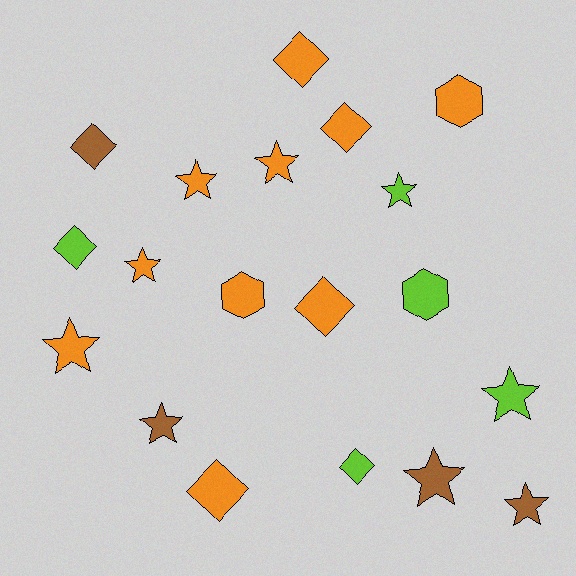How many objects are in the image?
There are 19 objects.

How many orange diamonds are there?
There are 4 orange diamonds.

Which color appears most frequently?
Orange, with 10 objects.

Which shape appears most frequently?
Star, with 9 objects.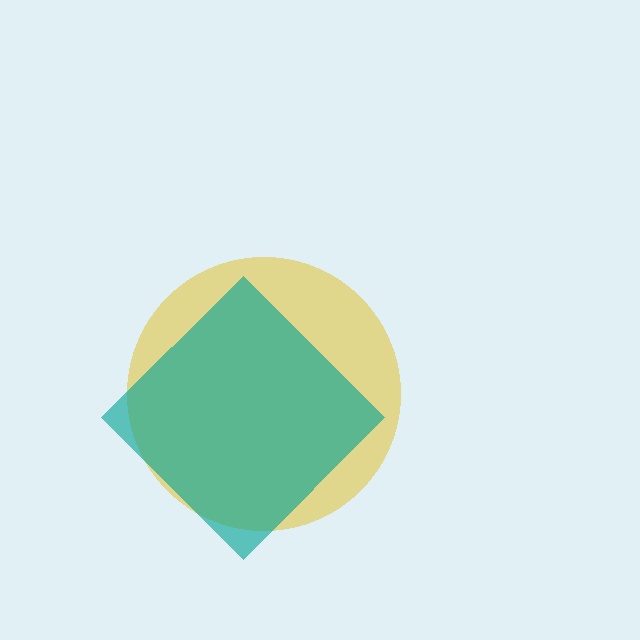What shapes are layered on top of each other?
The layered shapes are: a yellow circle, a teal diamond.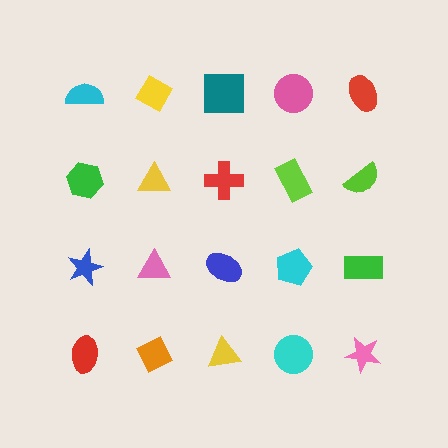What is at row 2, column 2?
A yellow triangle.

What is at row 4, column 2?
An orange diamond.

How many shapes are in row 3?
5 shapes.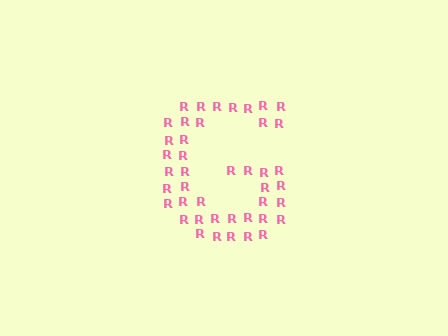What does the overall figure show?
The overall figure shows the letter G.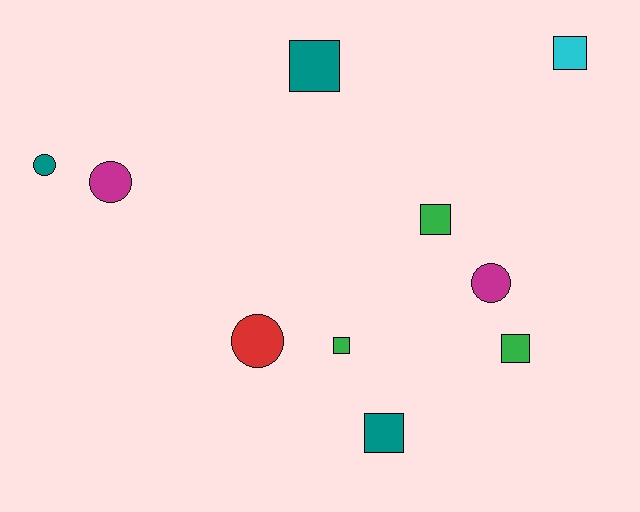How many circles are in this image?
There are 4 circles.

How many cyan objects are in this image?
There is 1 cyan object.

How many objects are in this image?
There are 10 objects.